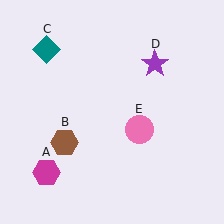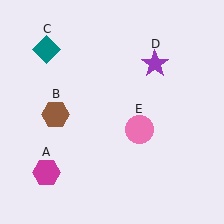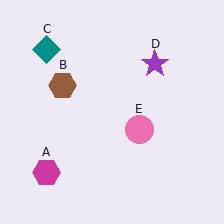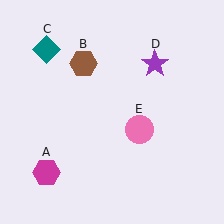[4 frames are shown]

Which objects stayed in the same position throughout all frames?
Magenta hexagon (object A) and teal diamond (object C) and purple star (object D) and pink circle (object E) remained stationary.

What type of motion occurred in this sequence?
The brown hexagon (object B) rotated clockwise around the center of the scene.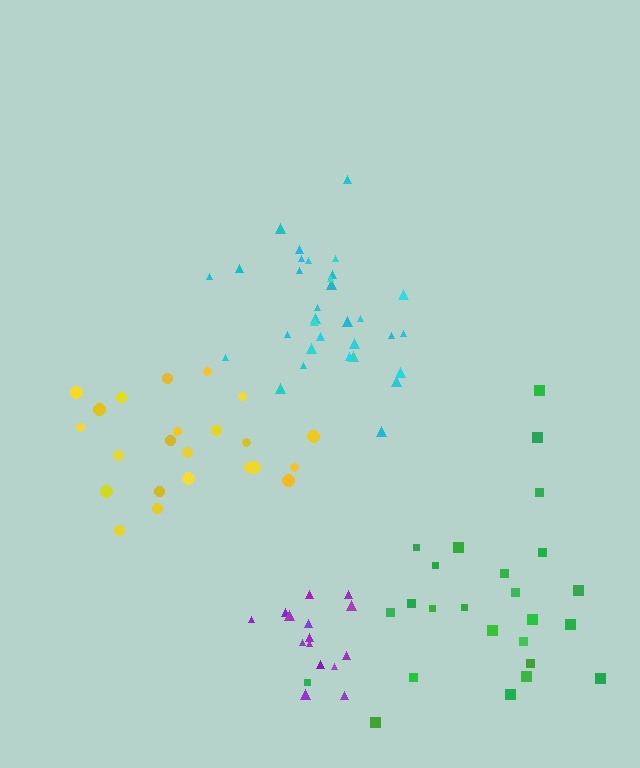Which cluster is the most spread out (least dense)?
Green.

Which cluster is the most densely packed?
Purple.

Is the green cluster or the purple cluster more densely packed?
Purple.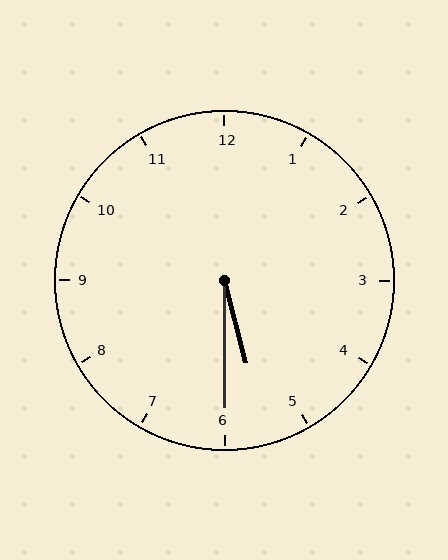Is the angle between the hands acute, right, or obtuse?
It is acute.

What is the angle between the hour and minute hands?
Approximately 15 degrees.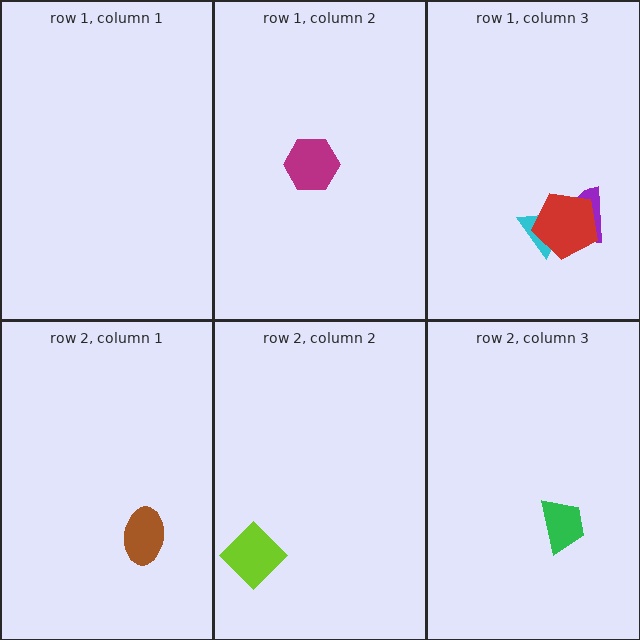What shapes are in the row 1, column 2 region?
The magenta hexagon.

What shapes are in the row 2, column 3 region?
The green trapezoid.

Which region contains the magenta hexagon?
The row 1, column 2 region.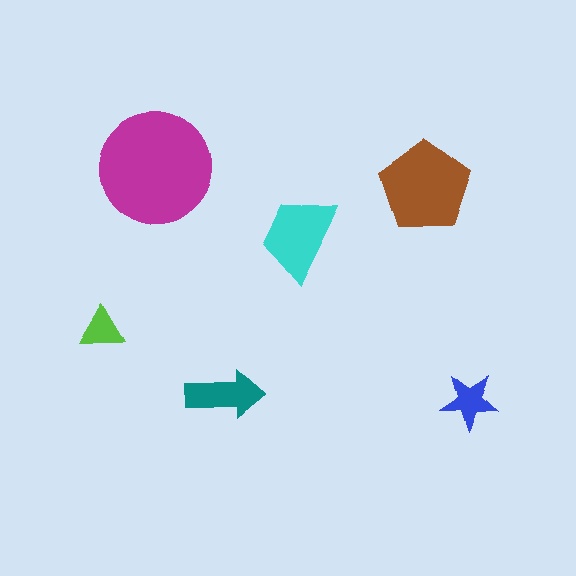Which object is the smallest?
The lime triangle.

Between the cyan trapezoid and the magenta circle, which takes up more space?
The magenta circle.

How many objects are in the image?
There are 6 objects in the image.